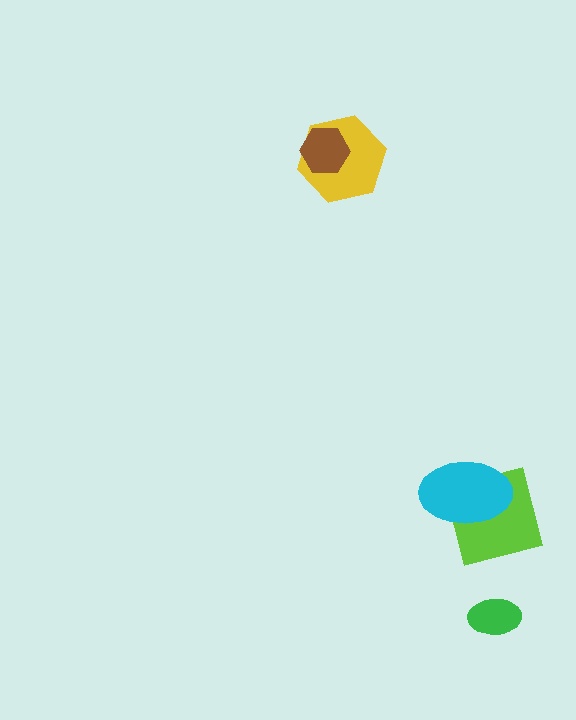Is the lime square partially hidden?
Yes, it is partially covered by another shape.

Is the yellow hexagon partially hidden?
Yes, it is partially covered by another shape.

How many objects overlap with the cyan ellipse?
1 object overlaps with the cyan ellipse.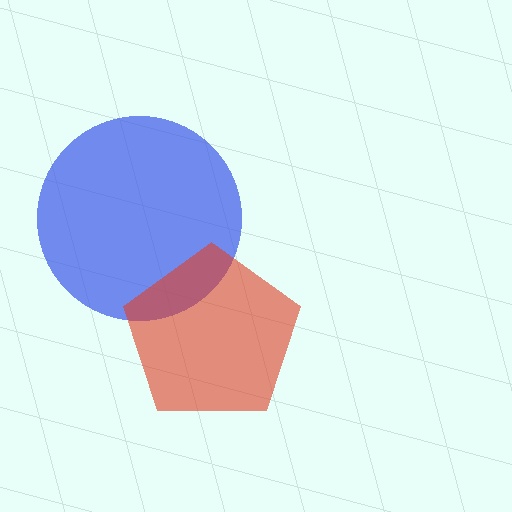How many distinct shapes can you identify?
There are 2 distinct shapes: a blue circle, a red pentagon.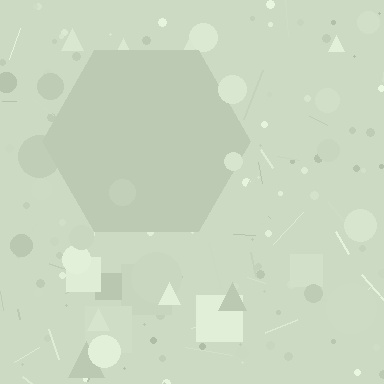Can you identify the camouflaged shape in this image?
The camouflaged shape is a hexagon.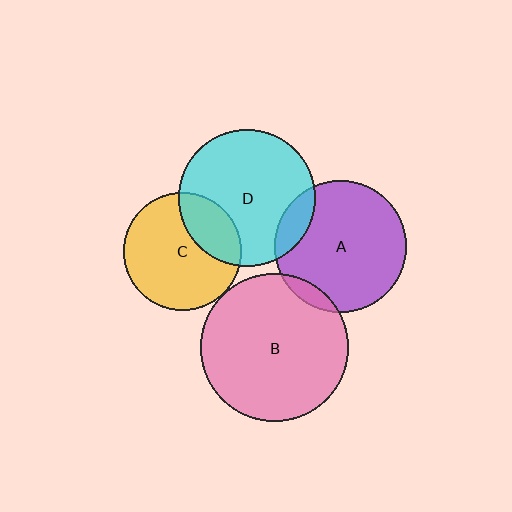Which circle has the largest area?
Circle B (pink).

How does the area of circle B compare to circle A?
Approximately 1.2 times.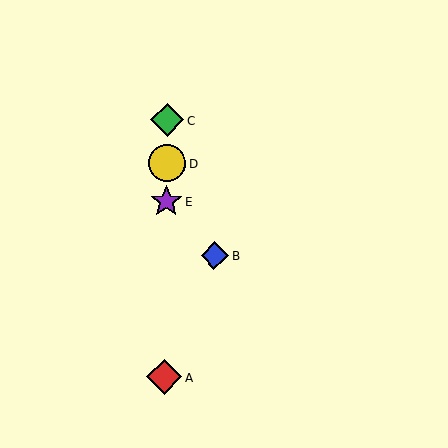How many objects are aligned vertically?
4 objects (A, C, D, E) are aligned vertically.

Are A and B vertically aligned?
No, A is at x≈164 and B is at x≈215.